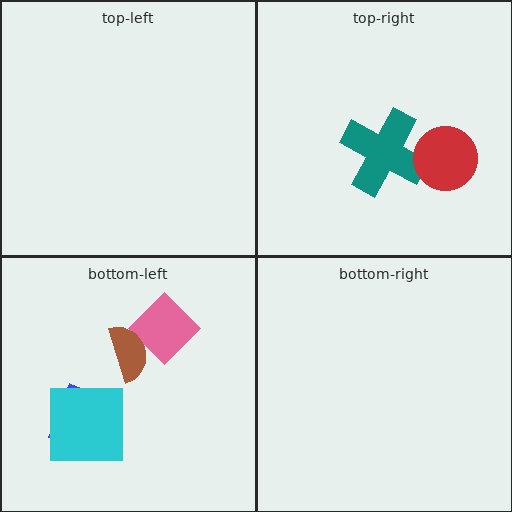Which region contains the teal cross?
The top-right region.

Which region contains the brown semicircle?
The bottom-left region.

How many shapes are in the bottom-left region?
4.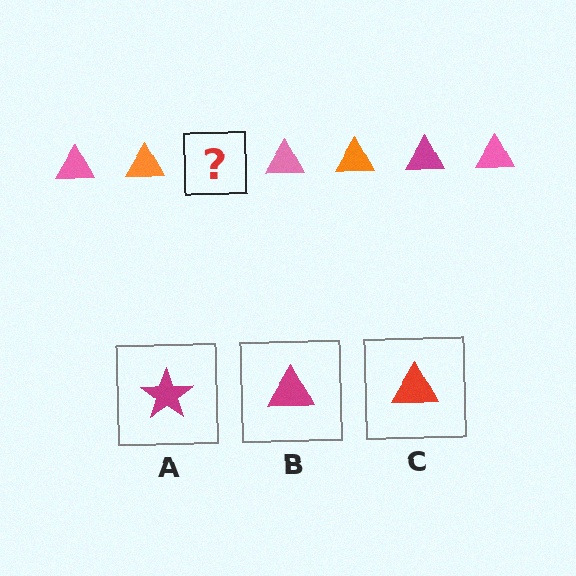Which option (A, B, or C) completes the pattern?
B.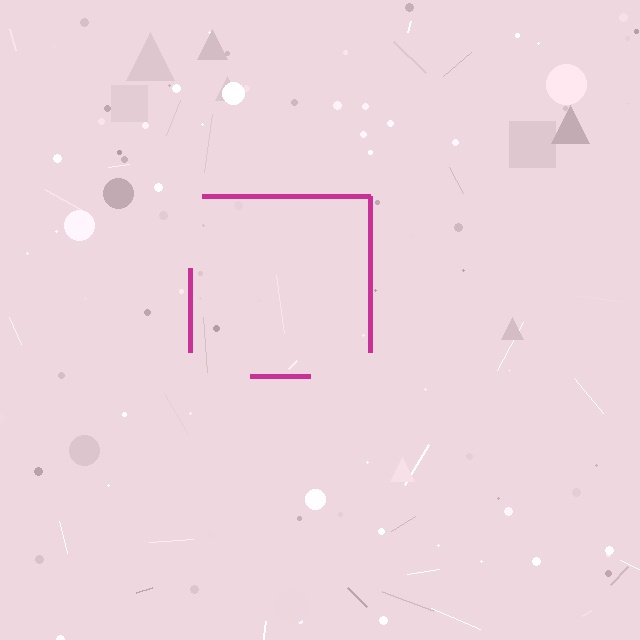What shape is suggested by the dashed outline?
The dashed outline suggests a square.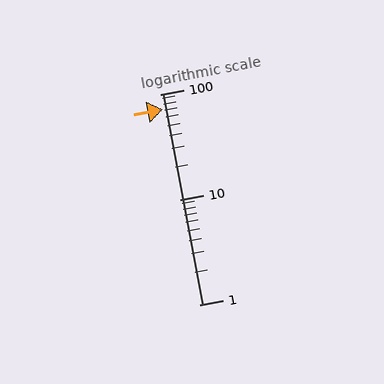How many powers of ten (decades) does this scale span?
The scale spans 2 decades, from 1 to 100.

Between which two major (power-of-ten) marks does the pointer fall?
The pointer is between 10 and 100.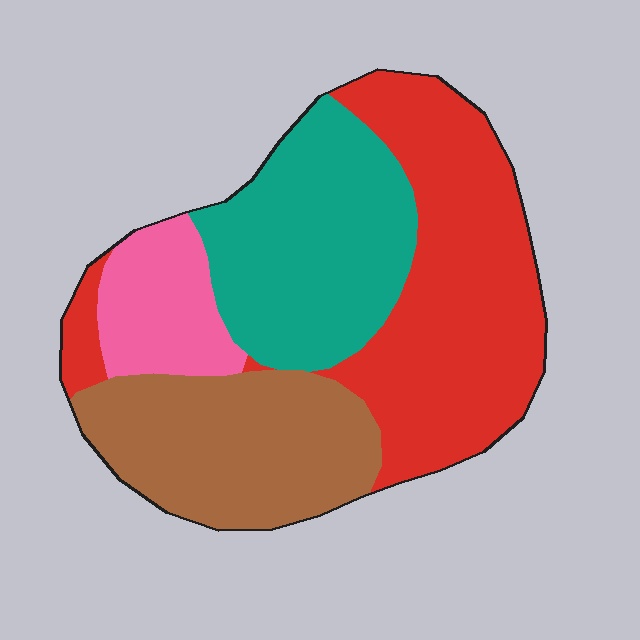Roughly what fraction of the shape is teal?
Teal takes up about one quarter (1/4) of the shape.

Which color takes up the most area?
Red, at roughly 40%.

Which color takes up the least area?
Pink, at roughly 10%.